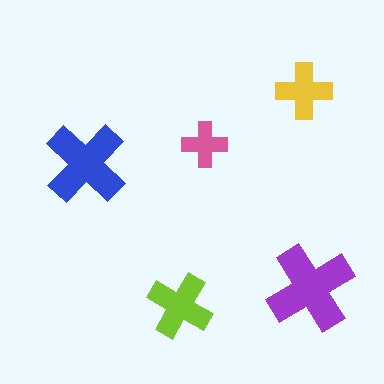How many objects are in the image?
There are 5 objects in the image.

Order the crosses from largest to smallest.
the purple one, the blue one, the lime one, the yellow one, the pink one.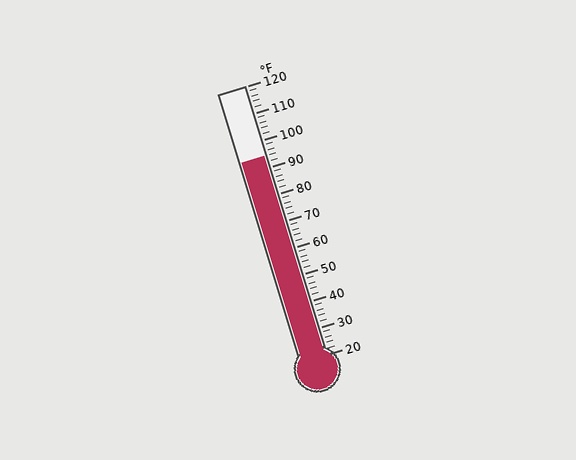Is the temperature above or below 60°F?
The temperature is above 60°F.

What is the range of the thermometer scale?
The thermometer scale ranges from 20°F to 120°F.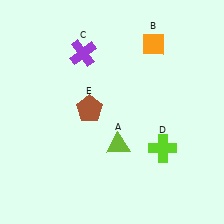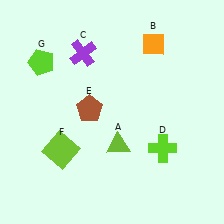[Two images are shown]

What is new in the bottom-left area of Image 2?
A lime square (F) was added in the bottom-left area of Image 2.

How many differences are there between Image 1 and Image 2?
There are 2 differences between the two images.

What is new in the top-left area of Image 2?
A lime pentagon (G) was added in the top-left area of Image 2.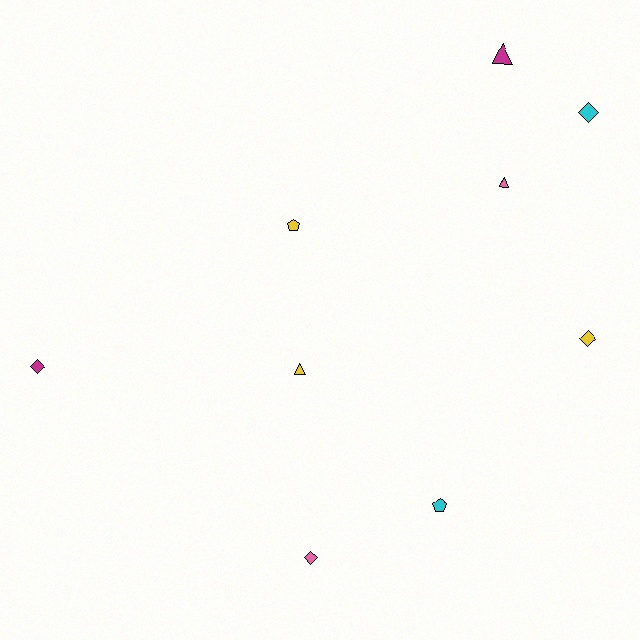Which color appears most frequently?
Yellow, with 3 objects.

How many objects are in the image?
There are 9 objects.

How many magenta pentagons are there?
There are no magenta pentagons.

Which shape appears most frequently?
Diamond, with 4 objects.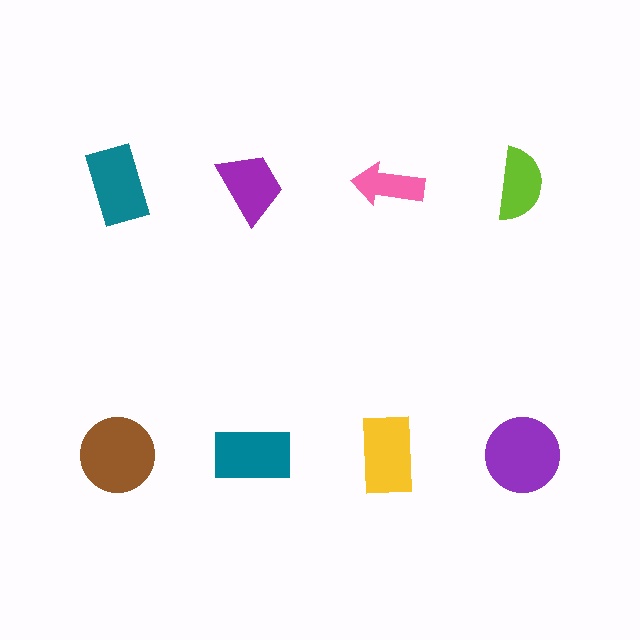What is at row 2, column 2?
A teal rectangle.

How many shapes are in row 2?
4 shapes.